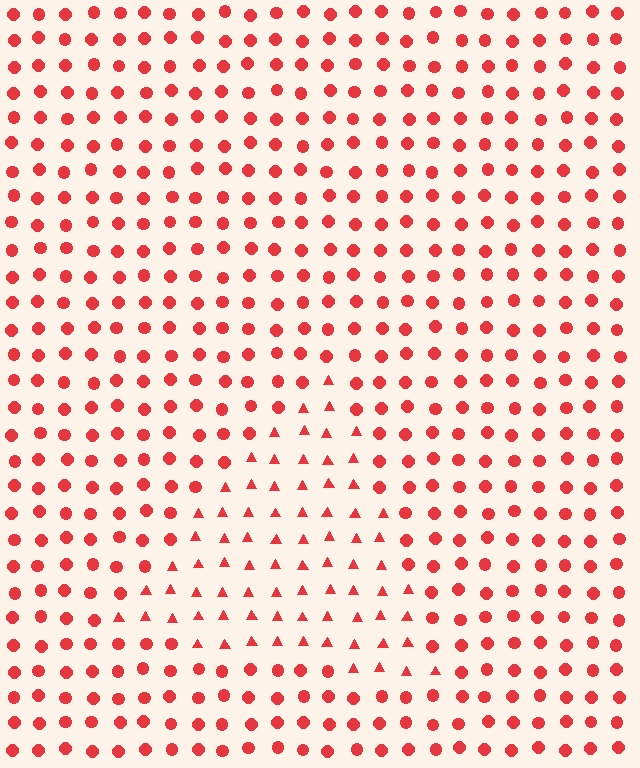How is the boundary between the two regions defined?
The boundary is defined by a change in element shape: triangles inside vs. circles outside. All elements share the same color and spacing.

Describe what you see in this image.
The image is filled with small red elements arranged in a uniform grid. A triangle-shaped region contains triangles, while the surrounding area contains circles. The boundary is defined purely by the change in element shape.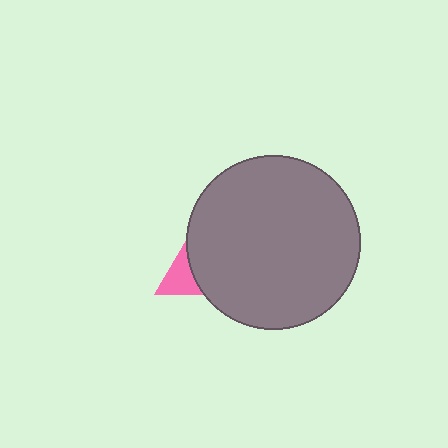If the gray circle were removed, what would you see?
You would see the complete pink triangle.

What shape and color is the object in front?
The object in front is a gray circle.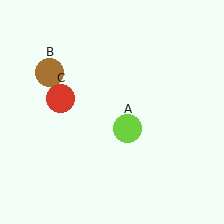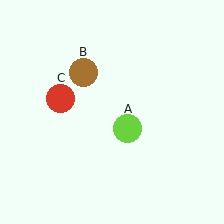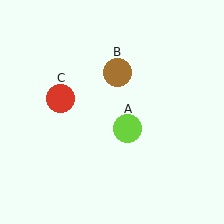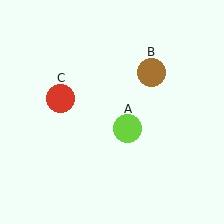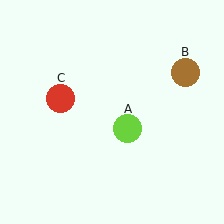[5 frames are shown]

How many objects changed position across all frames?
1 object changed position: brown circle (object B).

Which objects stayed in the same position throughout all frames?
Lime circle (object A) and red circle (object C) remained stationary.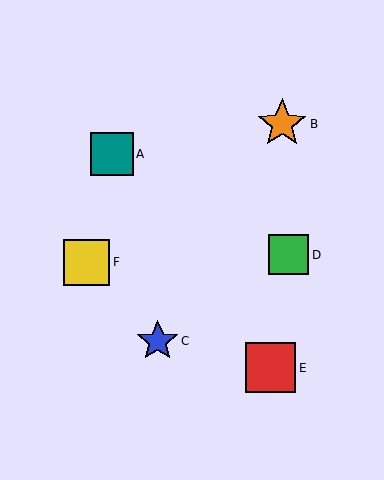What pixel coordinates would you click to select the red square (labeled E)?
Click at (271, 368) to select the red square E.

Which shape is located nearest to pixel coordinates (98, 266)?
The yellow square (labeled F) at (87, 262) is nearest to that location.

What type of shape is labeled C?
Shape C is a blue star.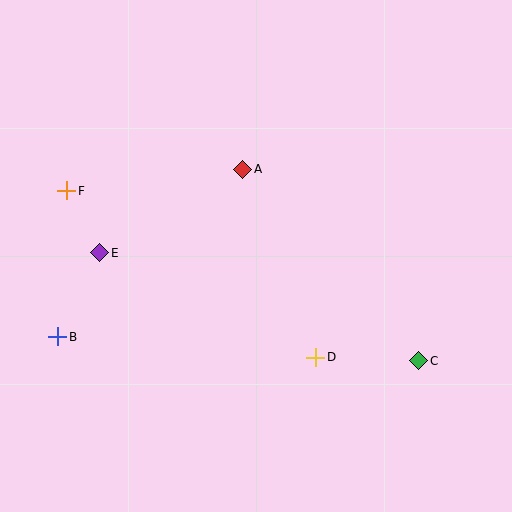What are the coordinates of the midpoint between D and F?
The midpoint between D and F is at (191, 274).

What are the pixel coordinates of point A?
Point A is at (243, 169).